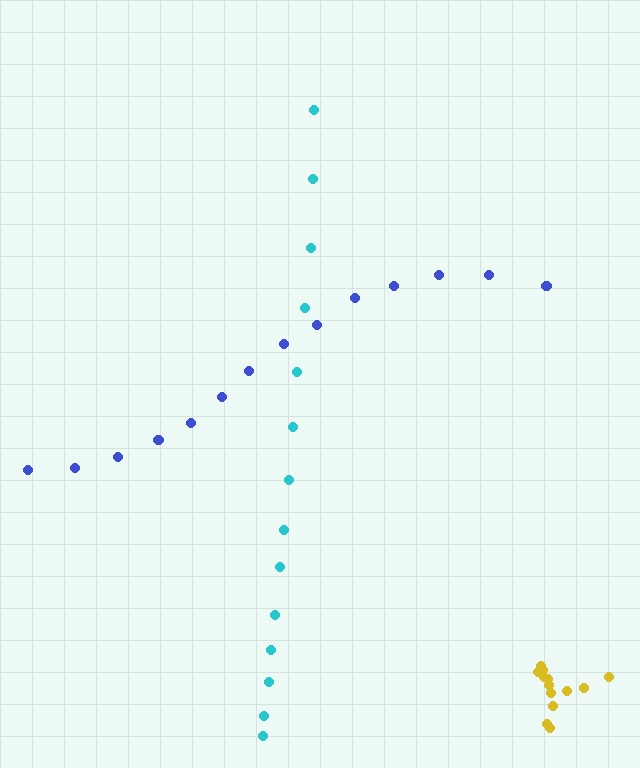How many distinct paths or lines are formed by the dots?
There are 3 distinct paths.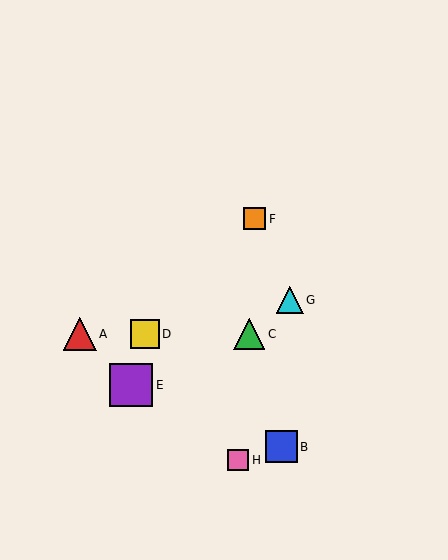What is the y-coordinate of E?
Object E is at y≈385.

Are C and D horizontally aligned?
Yes, both are at y≈334.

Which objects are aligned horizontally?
Objects A, C, D are aligned horizontally.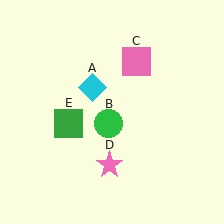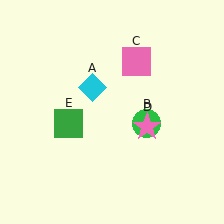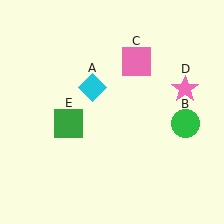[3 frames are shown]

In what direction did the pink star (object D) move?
The pink star (object D) moved up and to the right.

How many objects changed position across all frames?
2 objects changed position: green circle (object B), pink star (object D).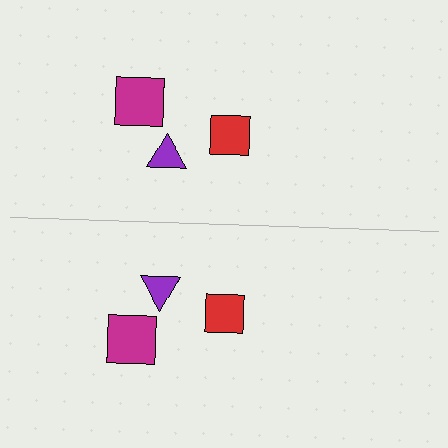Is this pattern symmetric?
Yes, this pattern has bilateral (reflection) symmetry.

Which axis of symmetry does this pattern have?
The pattern has a horizontal axis of symmetry running through the center of the image.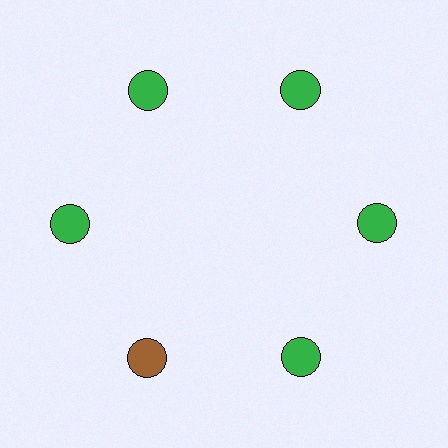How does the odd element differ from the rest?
It has a different color: brown instead of green.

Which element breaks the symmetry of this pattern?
The brown circle at roughly the 7 o'clock position breaks the symmetry. All other shapes are green circles.